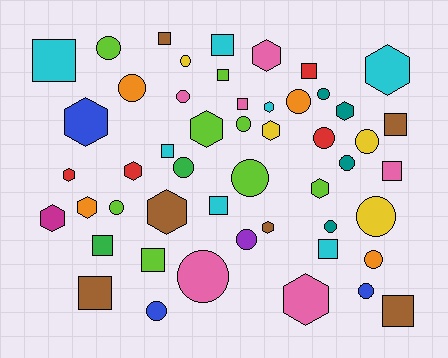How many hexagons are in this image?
There are 15 hexagons.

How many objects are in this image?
There are 50 objects.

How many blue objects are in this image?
There are 3 blue objects.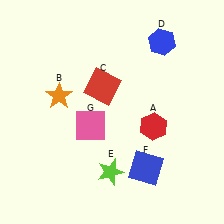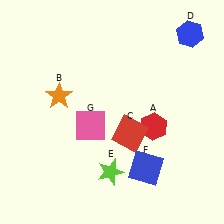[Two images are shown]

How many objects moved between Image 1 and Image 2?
2 objects moved between the two images.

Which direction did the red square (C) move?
The red square (C) moved down.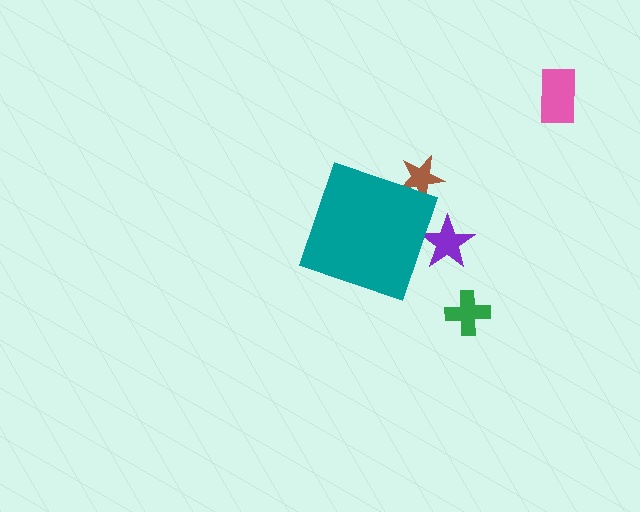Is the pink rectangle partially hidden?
No, the pink rectangle is fully visible.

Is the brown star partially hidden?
Yes, the brown star is partially hidden behind the teal diamond.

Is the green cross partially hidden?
No, the green cross is fully visible.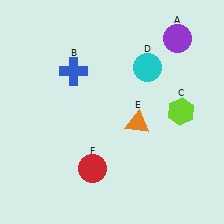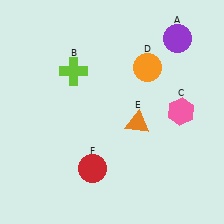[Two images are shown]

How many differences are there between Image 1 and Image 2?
There are 3 differences between the two images.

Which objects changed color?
B changed from blue to lime. C changed from lime to pink. D changed from cyan to orange.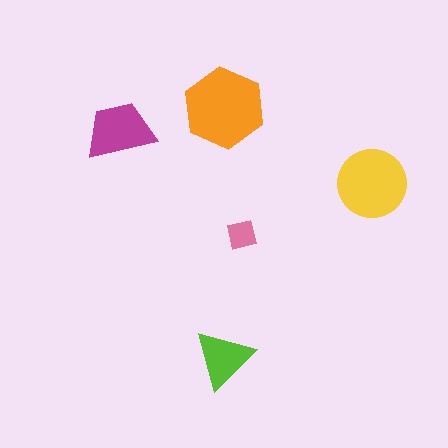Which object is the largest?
The orange hexagon.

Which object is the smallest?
The pink square.